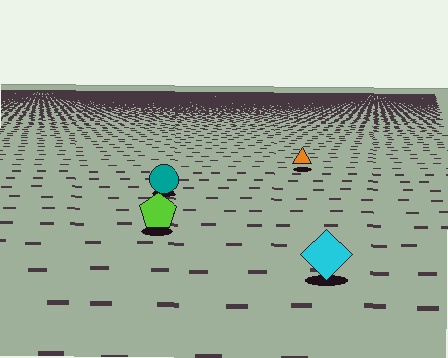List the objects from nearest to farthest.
From nearest to farthest: the cyan diamond, the lime pentagon, the teal circle, the orange triangle.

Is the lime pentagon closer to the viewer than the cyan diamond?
No. The cyan diamond is closer — you can tell from the texture gradient: the ground texture is coarser near it.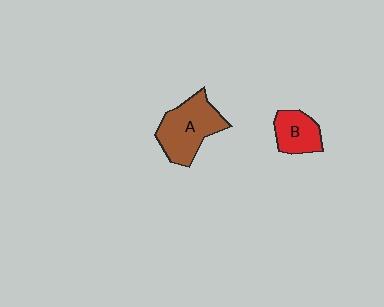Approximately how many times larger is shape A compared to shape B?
Approximately 1.7 times.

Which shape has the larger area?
Shape A (brown).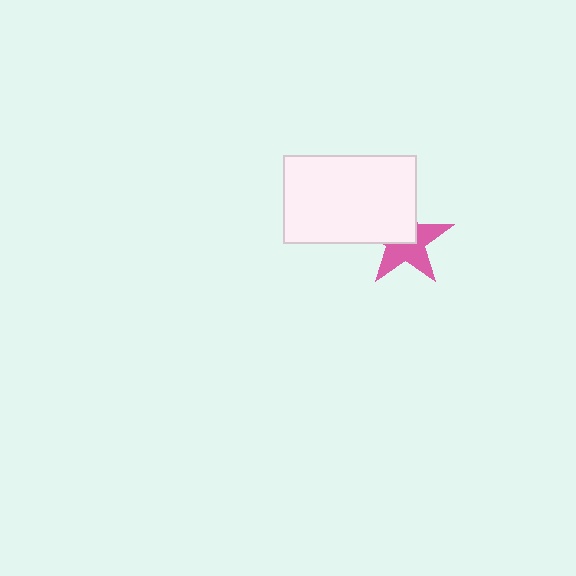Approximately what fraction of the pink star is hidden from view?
Roughly 44% of the pink star is hidden behind the white rectangle.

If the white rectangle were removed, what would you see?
You would see the complete pink star.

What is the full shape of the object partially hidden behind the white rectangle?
The partially hidden object is a pink star.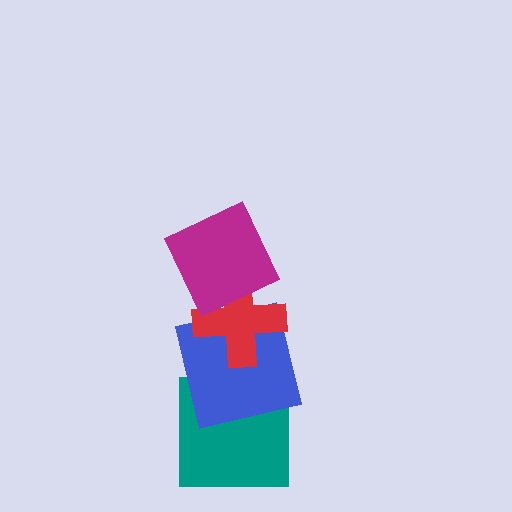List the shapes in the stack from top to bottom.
From top to bottom: the magenta square, the red cross, the blue square, the teal square.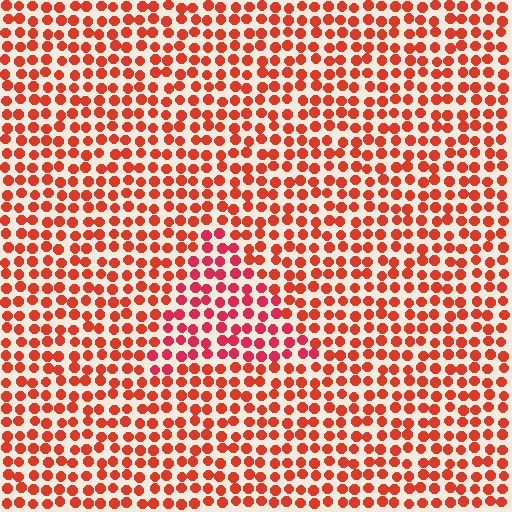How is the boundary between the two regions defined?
The boundary is defined purely by a slight shift in hue (about 20 degrees). Spacing, size, and orientation are identical on both sides.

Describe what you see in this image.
The image is filled with small red elements in a uniform arrangement. A triangle-shaped region is visible where the elements are tinted to a slightly different hue, forming a subtle color boundary.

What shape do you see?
I see a triangle.